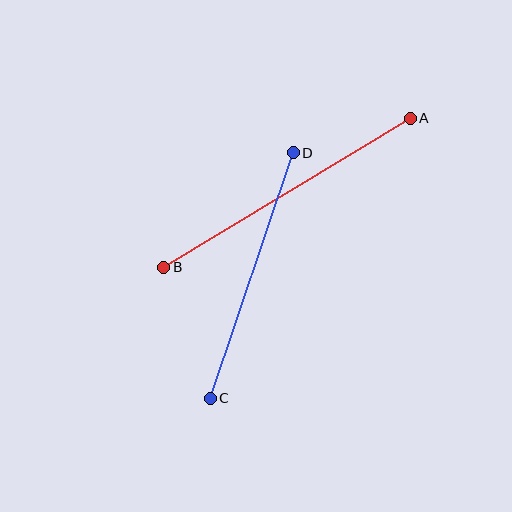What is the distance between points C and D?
The distance is approximately 259 pixels.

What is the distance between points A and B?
The distance is approximately 288 pixels.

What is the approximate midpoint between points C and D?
The midpoint is at approximately (252, 276) pixels.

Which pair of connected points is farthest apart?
Points A and B are farthest apart.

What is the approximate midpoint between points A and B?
The midpoint is at approximately (287, 193) pixels.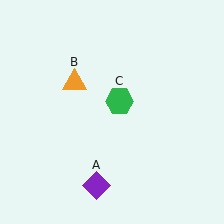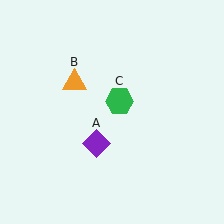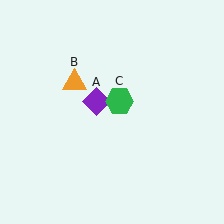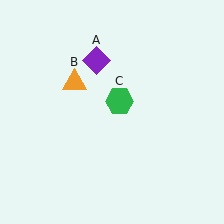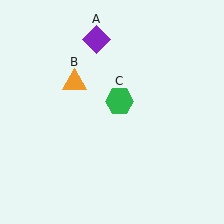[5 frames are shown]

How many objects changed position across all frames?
1 object changed position: purple diamond (object A).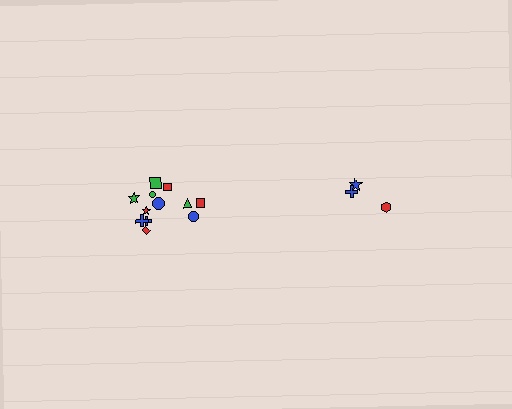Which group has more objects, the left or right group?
The left group.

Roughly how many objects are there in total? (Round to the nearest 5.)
Roughly 15 objects in total.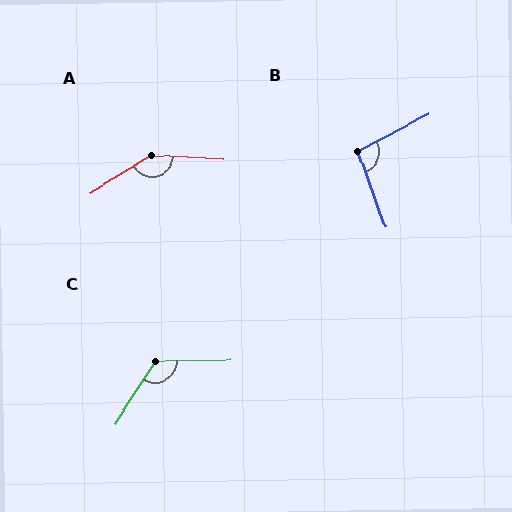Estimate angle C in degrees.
Approximately 124 degrees.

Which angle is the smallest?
B, at approximately 97 degrees.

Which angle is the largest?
A, at approximately 145 degrees.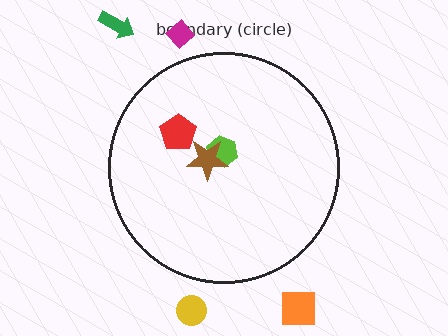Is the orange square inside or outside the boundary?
Outside.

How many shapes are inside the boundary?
3 inside, 4 outside.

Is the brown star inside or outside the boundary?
Inside.